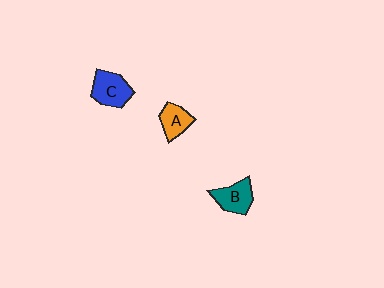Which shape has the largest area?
Shape C (blue).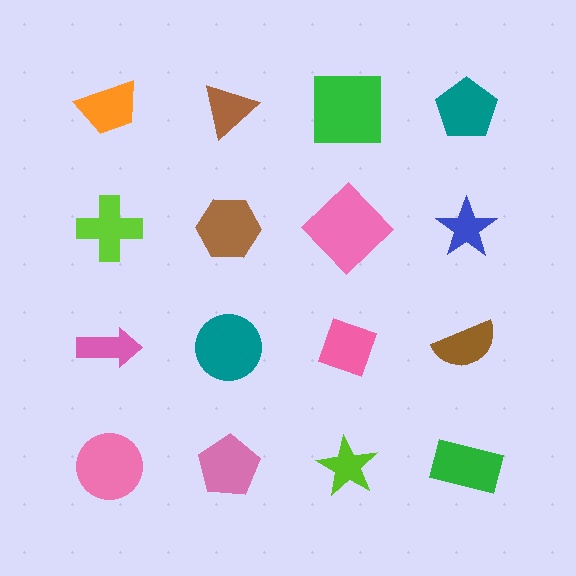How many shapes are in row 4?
4 shapes.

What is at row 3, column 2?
A teal circle.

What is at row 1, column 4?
A teal pentagon.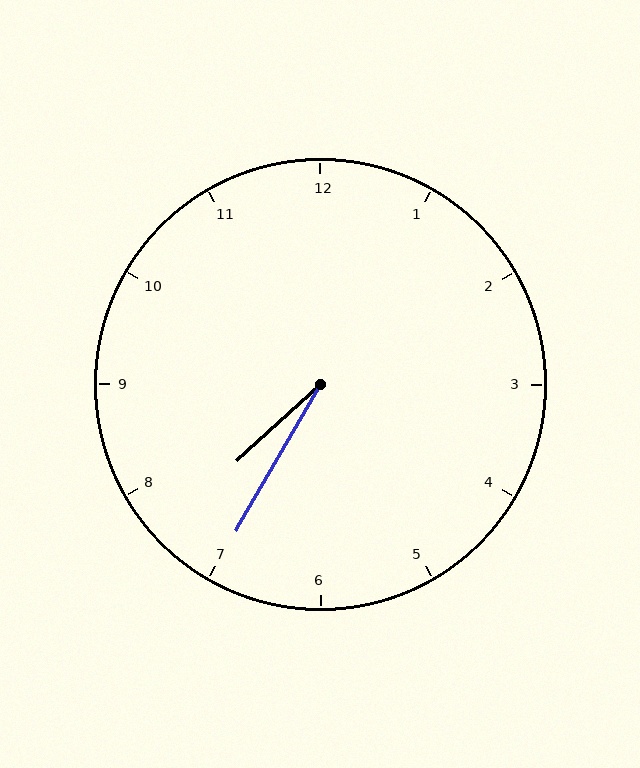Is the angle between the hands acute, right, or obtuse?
It is acute.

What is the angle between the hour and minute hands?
Approximately 18 degrees.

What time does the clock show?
7:35.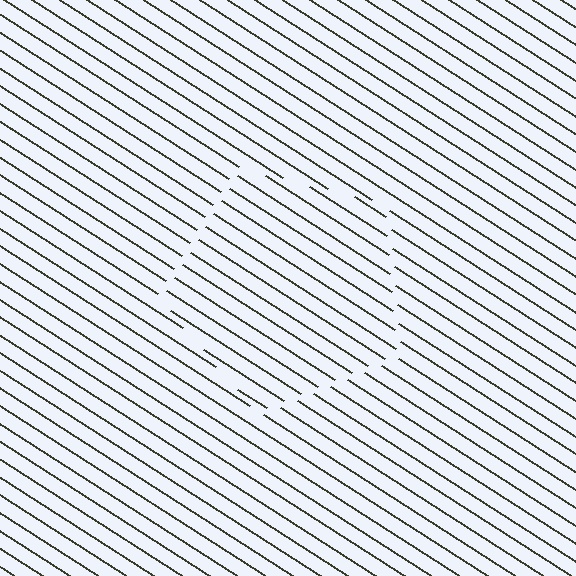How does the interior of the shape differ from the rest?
The interior of the shape contains the same grating, shifted by half a period — the contour is defined by the phase discontinuity where line-ends from the inner and outer gratings abut.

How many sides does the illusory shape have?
5 sides — the line-ends trace a pentagon.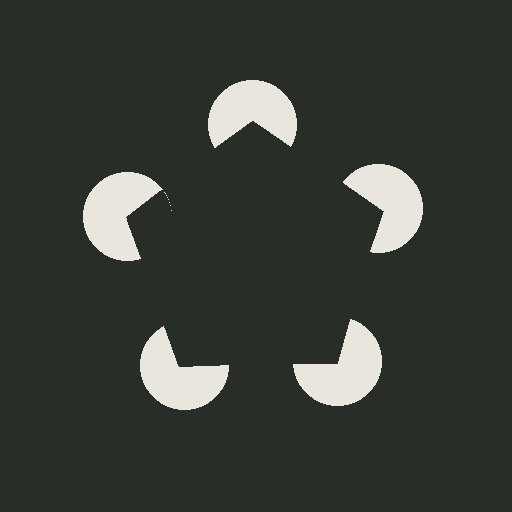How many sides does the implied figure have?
5 sides.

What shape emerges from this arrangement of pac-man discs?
An illusory pentagon — its edges are inferred from the aligned wedge cuts in the pac-man discs, not physically drawn.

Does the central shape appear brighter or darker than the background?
It typically appears slightly darker than the background, even though no actual brightness change is drawn.